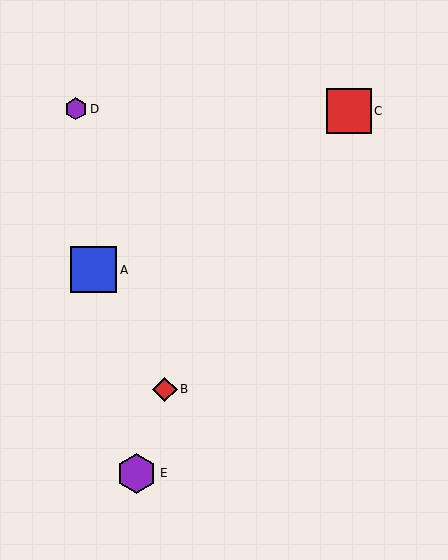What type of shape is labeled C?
Shape C is a red square.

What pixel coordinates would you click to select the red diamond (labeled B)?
Click at (165, 389) to select the red diamond B.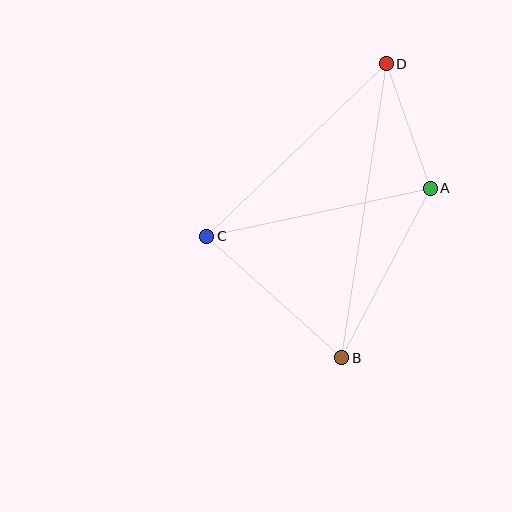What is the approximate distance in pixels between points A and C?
The distance between A and C is approximately 229 pixels.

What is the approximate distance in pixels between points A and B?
The distance between A and B is approximately 191 pixels.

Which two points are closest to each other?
Points A and D are closest to each other.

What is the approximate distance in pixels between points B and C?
The distance between B and C is approximately 181 pixels.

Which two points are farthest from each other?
Points B and D are farthest from each other.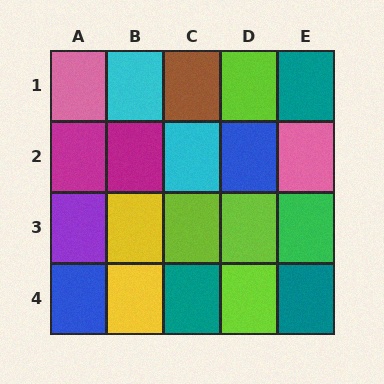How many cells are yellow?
2 cells are yellow.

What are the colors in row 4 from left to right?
Blue, yellow, teal, lime, teal.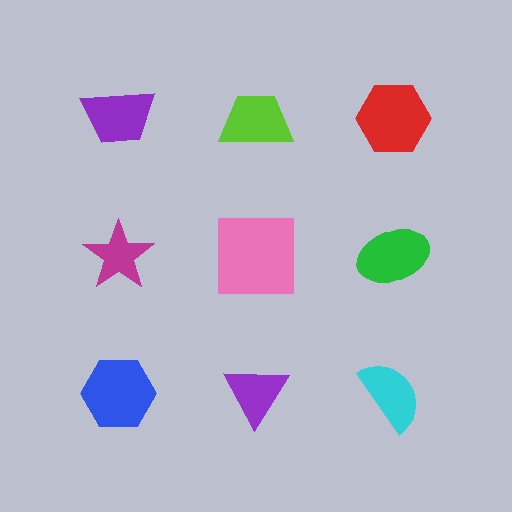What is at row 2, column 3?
A green ellipse.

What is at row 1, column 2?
A lime trapezoid.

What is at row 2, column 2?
A pink square.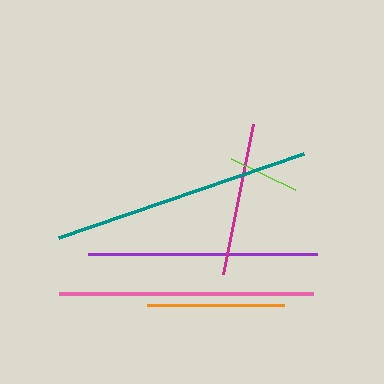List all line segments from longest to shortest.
From longest to shortest: teal, pink, purple, magenta, orange, lime.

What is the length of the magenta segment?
The magenta segment is approximately 153 pixels long.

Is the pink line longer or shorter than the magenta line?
The pink line is longer than the magenta line.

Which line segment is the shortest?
The lime line is the shortest at approximately 72 pixels.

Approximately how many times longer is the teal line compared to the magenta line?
The teal line is approximately 1.7 times the length of the magenta line.